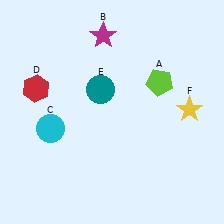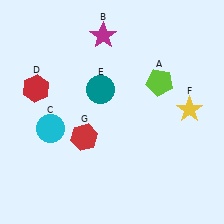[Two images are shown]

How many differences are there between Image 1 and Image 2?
There is 1 difference between the two images.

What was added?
A red hexagon (G) was added in Image 2.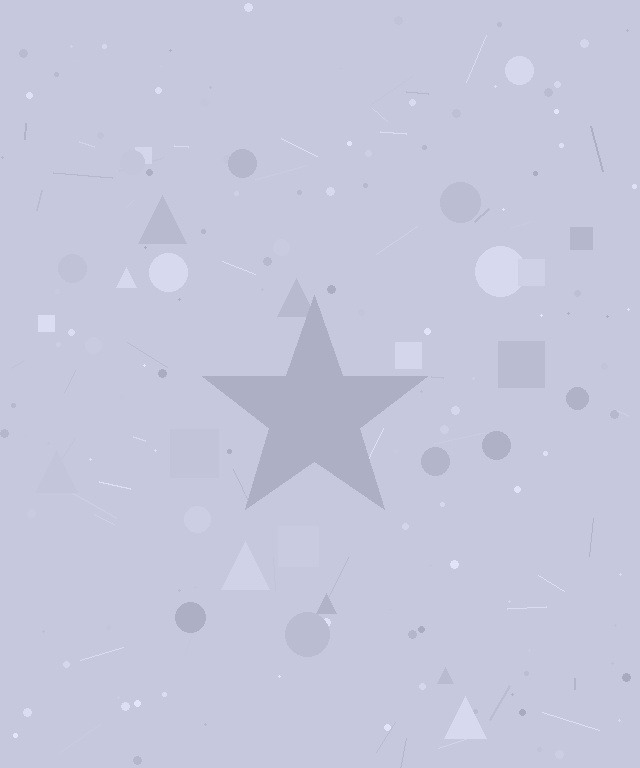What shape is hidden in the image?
A star is hidden in the image.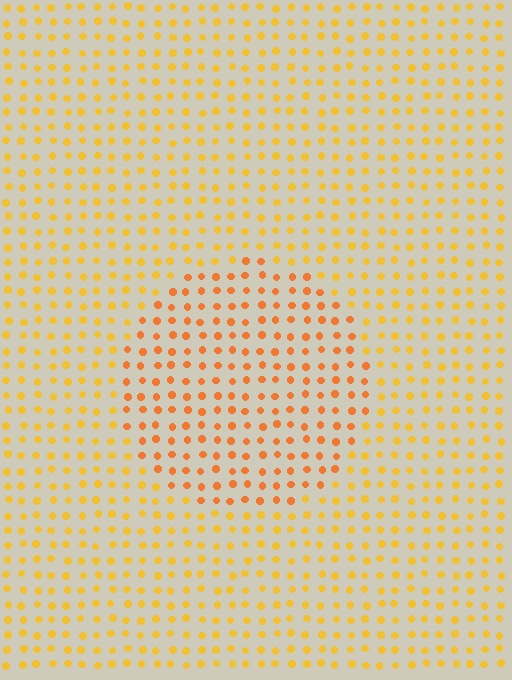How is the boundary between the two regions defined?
The boundary is defined purely by a slight shift in hue (about 23 degrees). Spacing, size, and orientation are identical on both sides.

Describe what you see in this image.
The image is filled with small yellow elements in a uniform arrangement. A circle-shaped region is visible where the elements are tinted to a slightly different hue, forming a subtle color boundary.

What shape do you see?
I see a circle.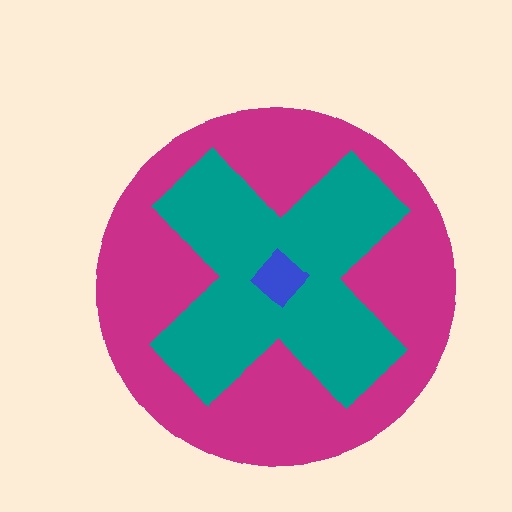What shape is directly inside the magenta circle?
The teal cross.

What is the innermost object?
The blue diamond.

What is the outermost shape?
The magenta circle.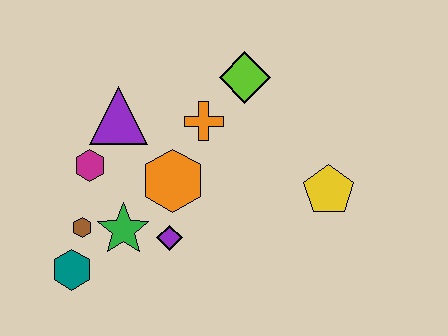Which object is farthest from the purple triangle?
The yellow pentagon is farthest from the purple triangle.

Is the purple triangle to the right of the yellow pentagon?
No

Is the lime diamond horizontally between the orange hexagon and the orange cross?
No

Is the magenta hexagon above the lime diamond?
No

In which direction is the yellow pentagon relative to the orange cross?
The yellow pentagon is to the right of the orange cross.